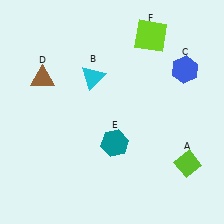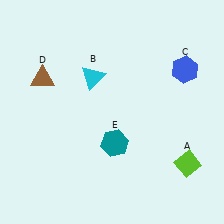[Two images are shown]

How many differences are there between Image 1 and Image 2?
There is 1 difference between the two images.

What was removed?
The lime square (F) was removed in Image 2.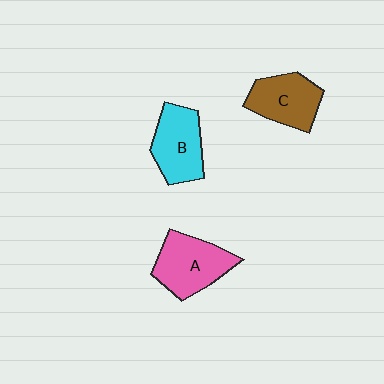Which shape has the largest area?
Shape A (pink).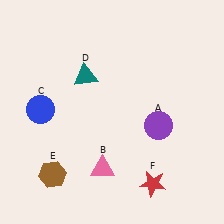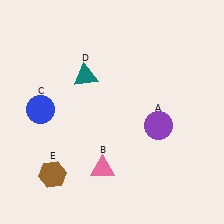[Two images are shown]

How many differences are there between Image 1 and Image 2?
There is 1 difference between the two images.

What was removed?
The red star (F) was removed in Image 2.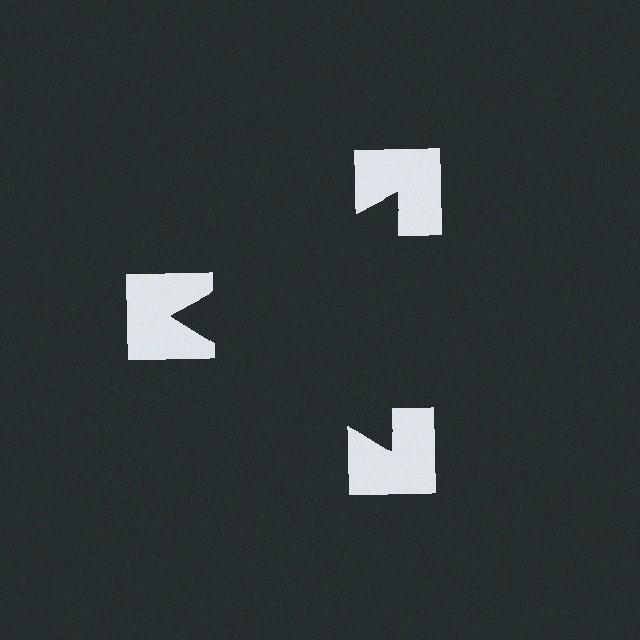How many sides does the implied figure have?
3 sides.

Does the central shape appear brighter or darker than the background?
It typically appears slightly darker than the background, even though no actual brightness change is drawn.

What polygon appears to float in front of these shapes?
An illusory triangle — its edges are inferred from the aligned wedge cuts in the notched squares, not physically drawn.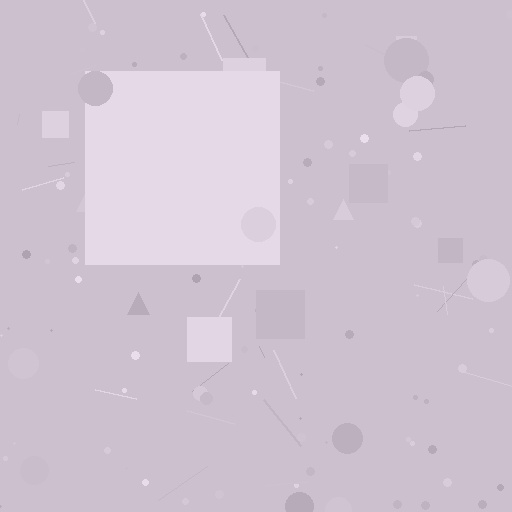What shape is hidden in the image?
A square is hidden in the image.